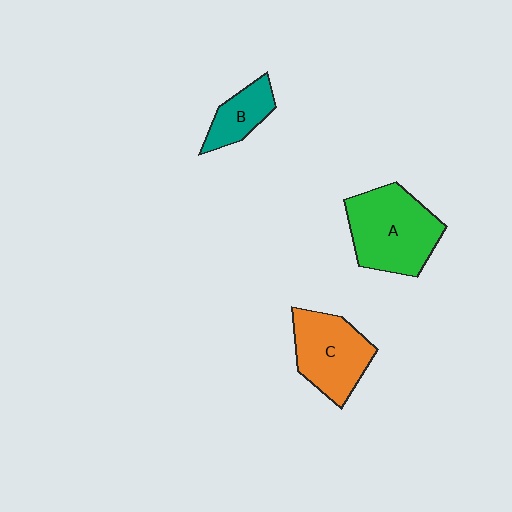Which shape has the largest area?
Shape A (green).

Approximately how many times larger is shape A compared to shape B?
Approximately 2.3 times.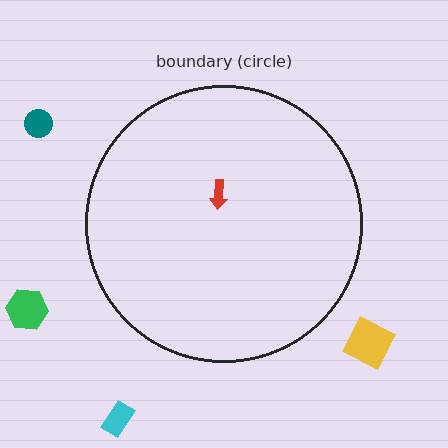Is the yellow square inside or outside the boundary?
Outside.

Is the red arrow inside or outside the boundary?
Inside.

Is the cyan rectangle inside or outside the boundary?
Outside.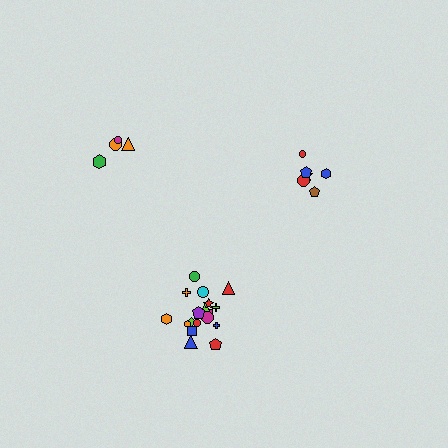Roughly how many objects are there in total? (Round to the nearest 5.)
Roughly 30 objects in total.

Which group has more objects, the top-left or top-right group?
The top-right group.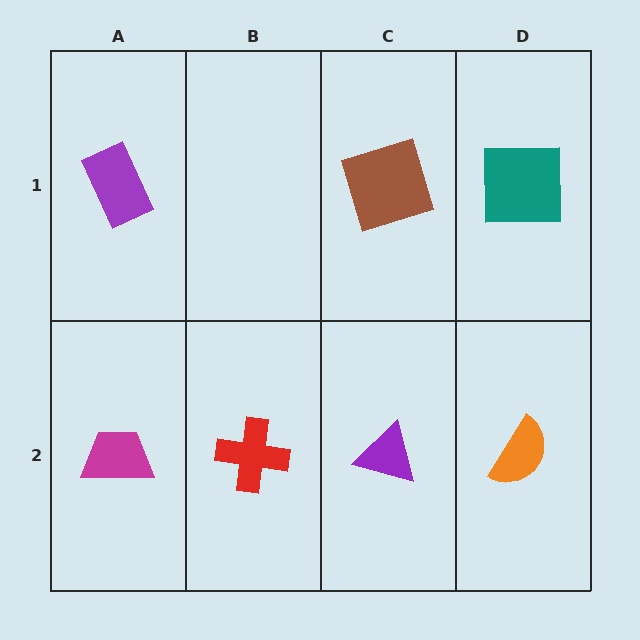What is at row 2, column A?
A magenta trapezoid.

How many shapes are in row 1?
3 shapes.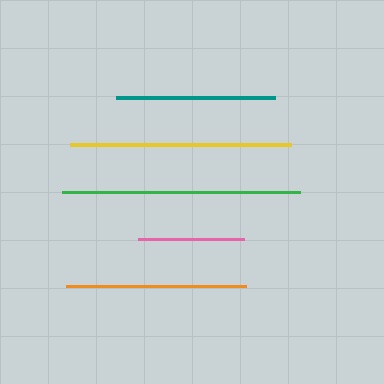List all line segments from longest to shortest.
From longest to shortest: green, yellow, orange, teal, pink.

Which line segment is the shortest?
The pink line is the shortest at approximately 106 pixels.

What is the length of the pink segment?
The pink segment is approximately 106 pixels long.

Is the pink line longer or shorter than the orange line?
The orange line is longer than the pink line.